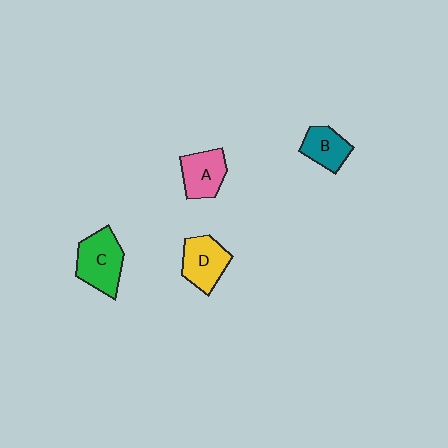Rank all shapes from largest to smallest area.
From largest to smallest: C (green), D (yellow), A (pink), B (teal).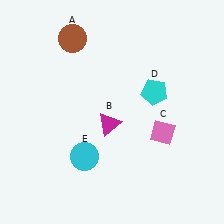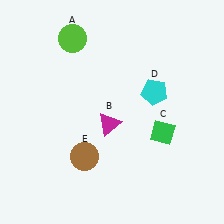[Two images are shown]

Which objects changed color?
A changed from brown to lime. C changed from pink to green. E changed from cyan to brown.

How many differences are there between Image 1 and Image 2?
There are 3 differences between the two images.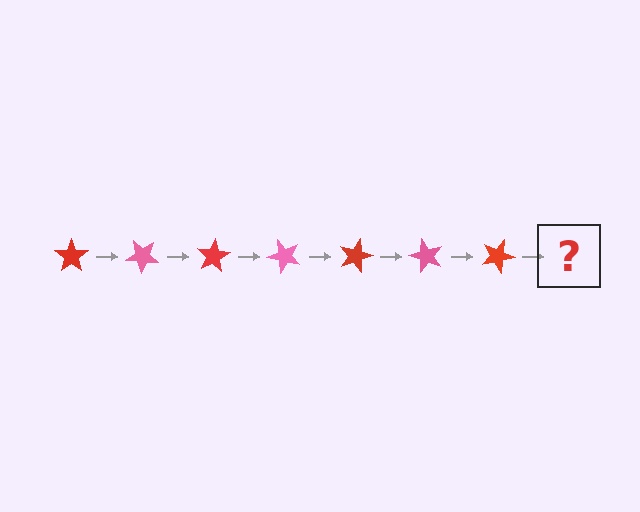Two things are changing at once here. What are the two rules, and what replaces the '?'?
The two rules are that it rotates 40 degrees each step and the color cycles through red and pink. The '?' should be a pink star, rotated 280 degrees from the start.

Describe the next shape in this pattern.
It should be a pink star, rotated 280 degrees from the start.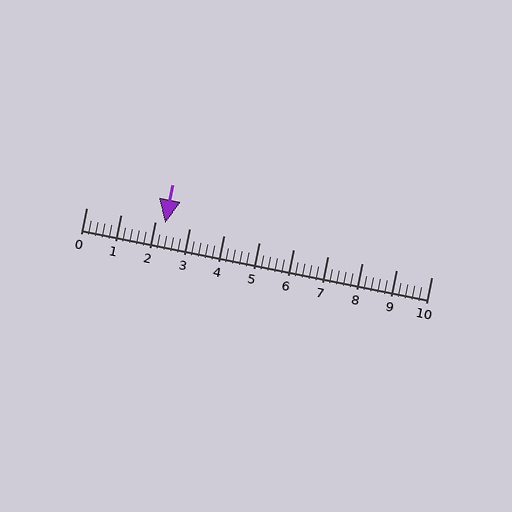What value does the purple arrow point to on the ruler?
The purple arrow points to approximately 2.3.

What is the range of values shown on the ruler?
The ruler shows values from 0 to 10.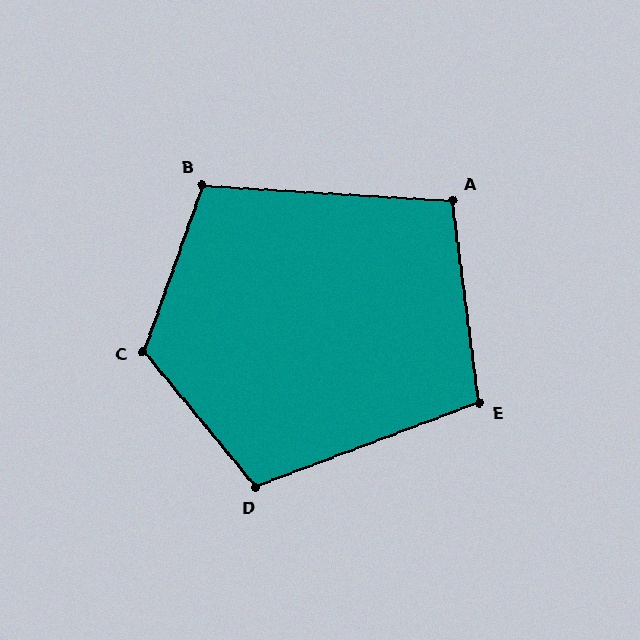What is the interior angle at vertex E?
Approximately 104 degrees (obtuse).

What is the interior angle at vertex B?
Approximately 106 degrees (obtuse).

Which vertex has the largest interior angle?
C, at approximately 121 degrees.